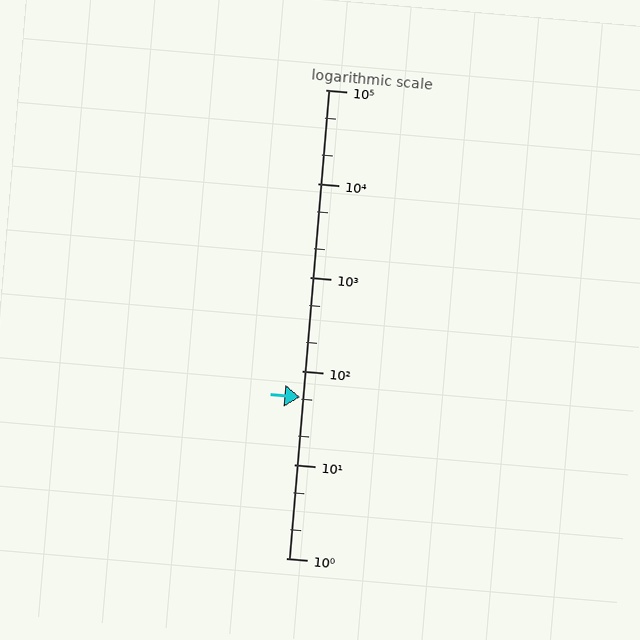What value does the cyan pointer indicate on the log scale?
The pointer indicates approximately 52.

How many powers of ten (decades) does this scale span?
The scale spans 5 decades, from 1 to 100000.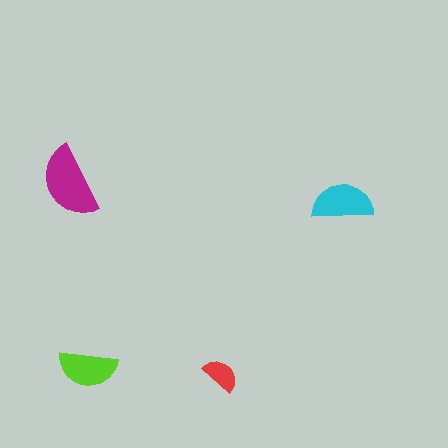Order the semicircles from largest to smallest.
the magenta one, the cyan one, the lime one, the red one.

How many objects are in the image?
There are 4 objects in the image.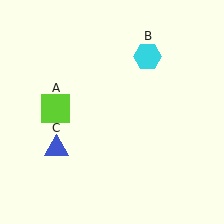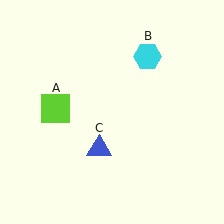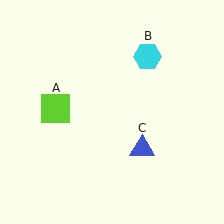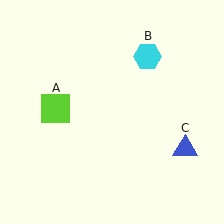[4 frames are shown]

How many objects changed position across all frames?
1 object changed position: blue triangle (object C).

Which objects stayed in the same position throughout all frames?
Lime square (object A) and cyan hexagon (object B) remained stationary.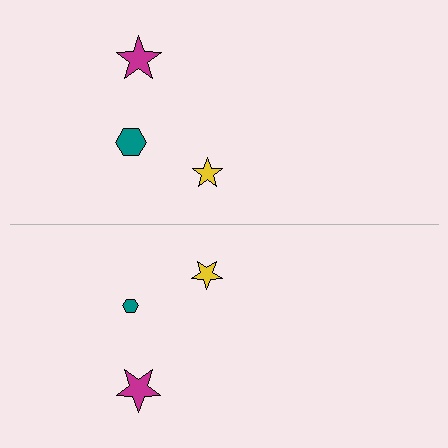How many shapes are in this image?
There are 6 shapes in this image.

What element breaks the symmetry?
The teal hexagon on the bottom side has a different size than its mirror counterpart.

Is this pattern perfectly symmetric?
No, the pattern is not perfectly symmetric. The teal hexagon on the bottom side has a different size than its mirror counterpart.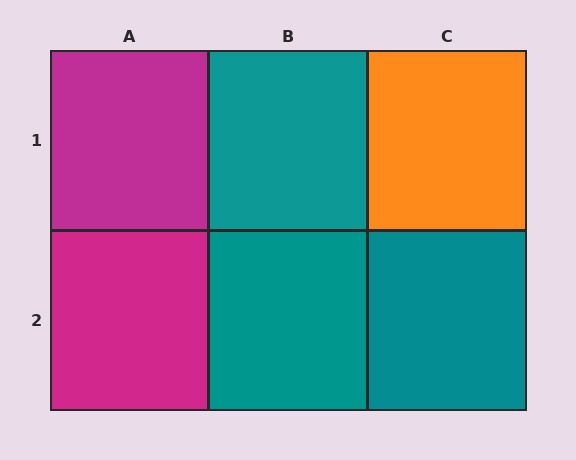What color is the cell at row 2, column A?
Magenta.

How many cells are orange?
1 cell is orange.